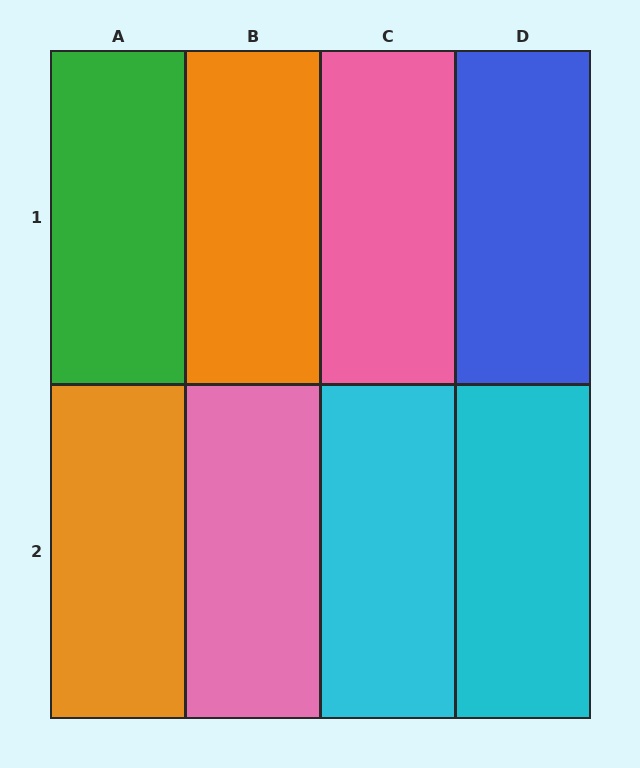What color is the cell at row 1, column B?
Orange.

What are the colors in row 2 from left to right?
Orange, pink, cyan, cyan.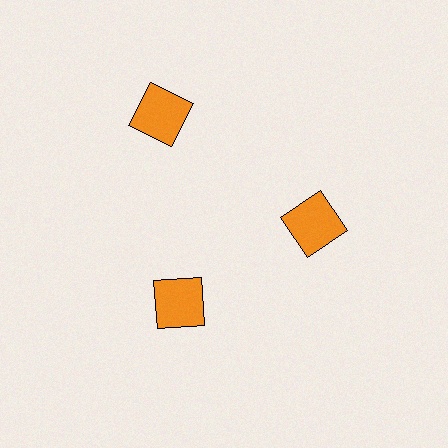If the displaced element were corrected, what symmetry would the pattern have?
It would have 3-fold rotational symmetry — the pattern would map onto itself every 120 degrees.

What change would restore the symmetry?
The symmetry would be restored by moving it inward, back onto the ring so that all 3 squares sit at equal angles and equal distance from the center.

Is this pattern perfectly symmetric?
No. The 3 orange squares are arranged in a ring, but one element near the 11 o'clock position is pushed outward from the center, breaking the 3-fold rotational symmetry.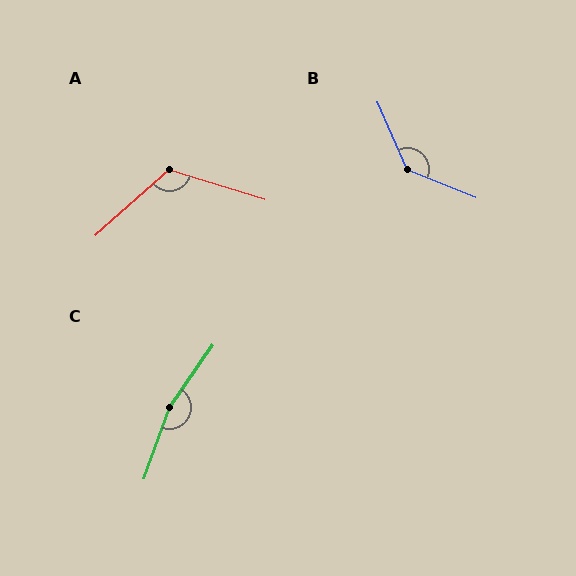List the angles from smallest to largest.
A (121°), B (135°), C (164°).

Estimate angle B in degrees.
Approximately 135 degrees.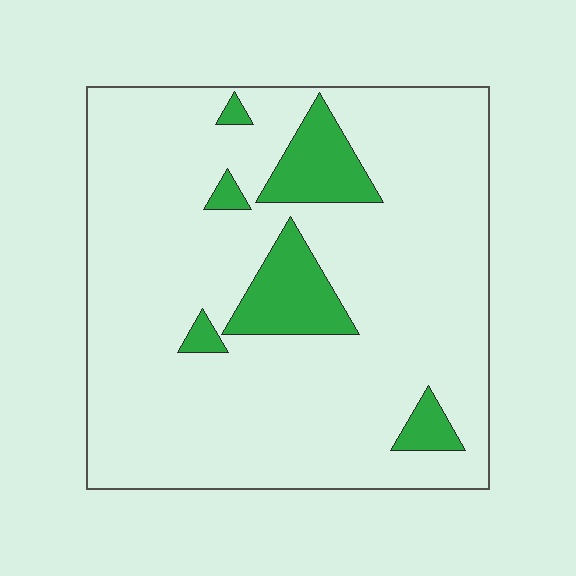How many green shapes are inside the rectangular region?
6.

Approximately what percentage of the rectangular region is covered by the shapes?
Approximately 15%.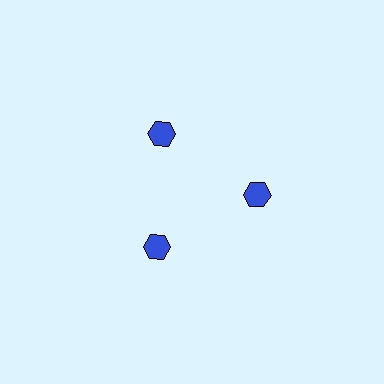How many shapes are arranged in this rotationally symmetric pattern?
There are 3 shapes, arranged in 3 groups of 1.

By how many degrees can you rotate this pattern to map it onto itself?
The pattern maps onto itself every 120 degrees of rotation.